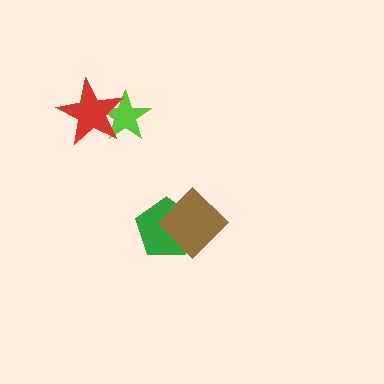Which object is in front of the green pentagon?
The brown diamond is in front of the green pentagon.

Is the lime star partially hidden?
Yes, it is partially covered by another shape.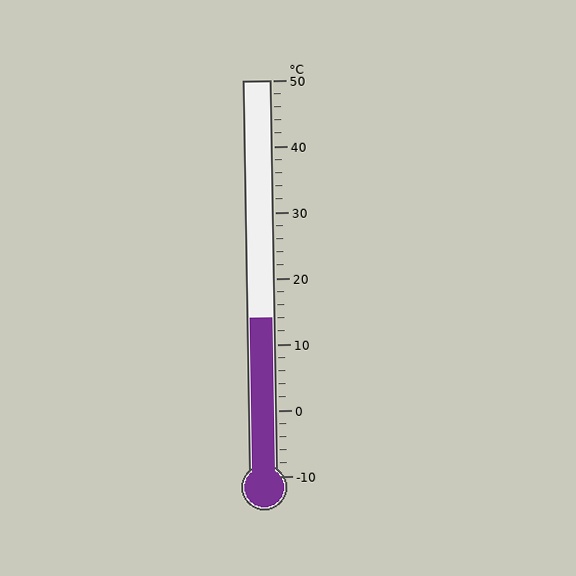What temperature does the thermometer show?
The thermometer shows approximately 14°C.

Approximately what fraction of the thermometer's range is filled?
The thermometer is filled to approximately 40% of its range.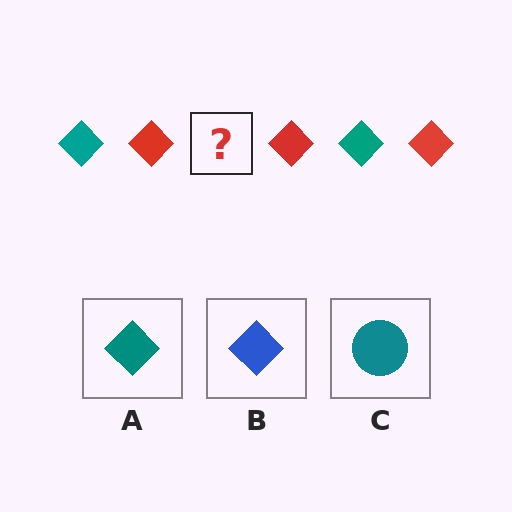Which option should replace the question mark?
Option A.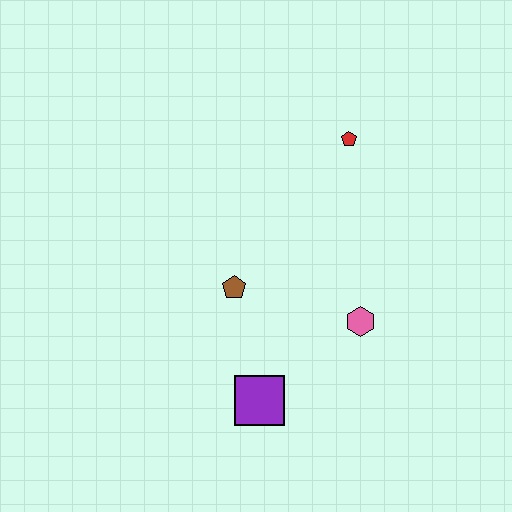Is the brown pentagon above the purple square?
Yes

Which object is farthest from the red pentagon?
The purple square is farthest from the red pentagon.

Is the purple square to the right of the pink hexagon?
No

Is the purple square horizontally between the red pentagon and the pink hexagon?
No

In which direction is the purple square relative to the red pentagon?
The purple square is below the red pentagon.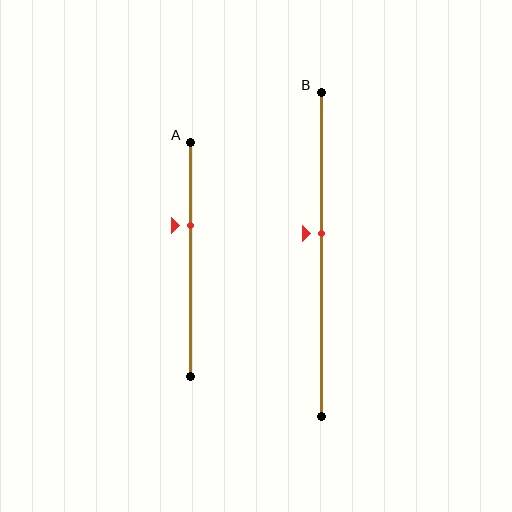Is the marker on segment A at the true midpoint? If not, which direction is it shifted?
No, the marker on segment A is shifted upward by about 14% of the segment length.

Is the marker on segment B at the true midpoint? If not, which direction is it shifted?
No, the marker on segment B is shifted upward by about 6% of the segment length.